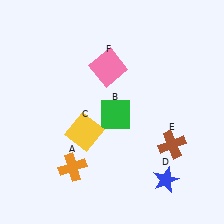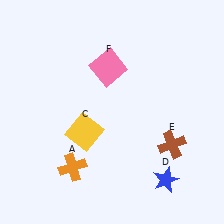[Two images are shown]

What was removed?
The green square (B) was removed in Image 2.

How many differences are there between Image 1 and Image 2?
There is 1 difference between the two images.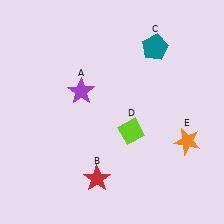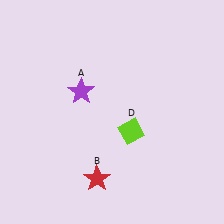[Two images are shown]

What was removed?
The orange star (E), the teal pentagon (C) were removed in Image 2.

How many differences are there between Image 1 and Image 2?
There are 2 differences between the two images.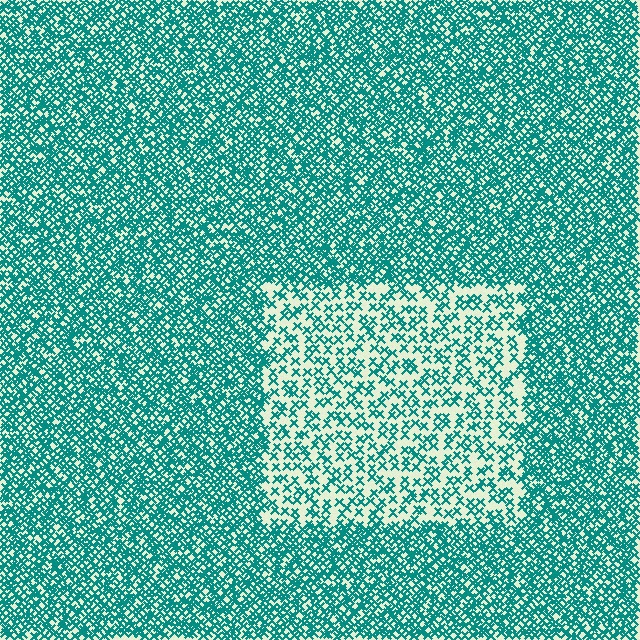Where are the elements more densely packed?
The elements are more densely packed outside the rectangle boundary.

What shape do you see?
I see a rectangle.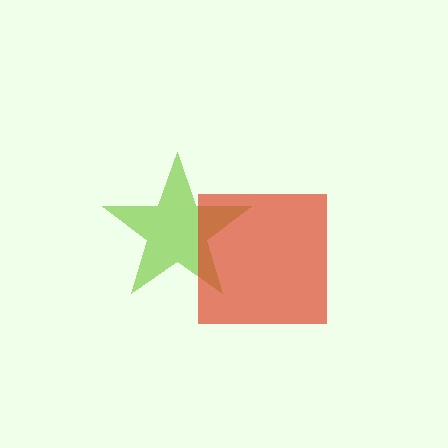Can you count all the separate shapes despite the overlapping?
Yes, there are 2 separate shapes.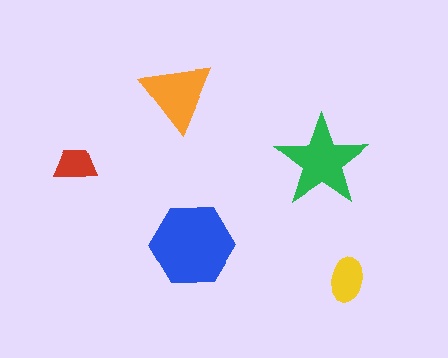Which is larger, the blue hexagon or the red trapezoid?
The blue hexagon.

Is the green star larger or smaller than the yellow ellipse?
Larger.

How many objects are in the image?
There are 5 objects in the image.